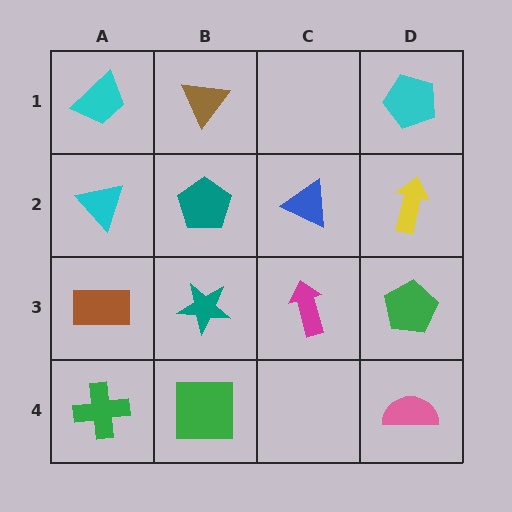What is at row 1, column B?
A brown triangle.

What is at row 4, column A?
A green cross.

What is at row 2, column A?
A cyan triangle.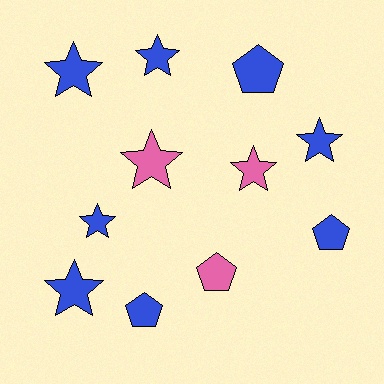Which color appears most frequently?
Blue, with 8 objects.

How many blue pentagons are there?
There are 3 blue pentagons.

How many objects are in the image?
There are 11 objects.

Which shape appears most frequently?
Star, with 7 objects.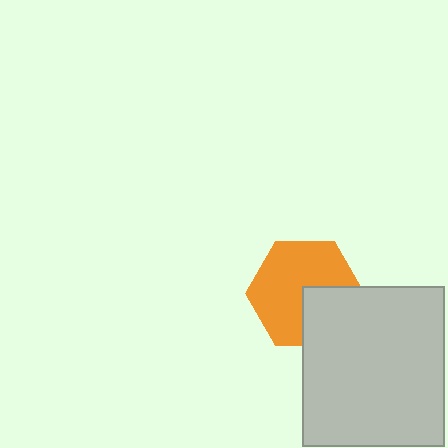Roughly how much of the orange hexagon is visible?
Most of it is visible (roughly 68%).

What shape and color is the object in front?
The object in front is a light gray rectangle.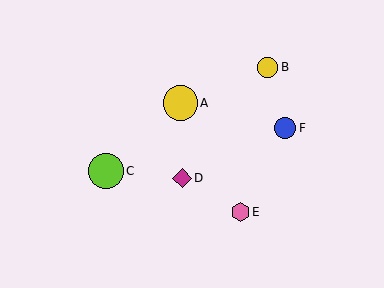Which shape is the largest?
The lime circle (labeled C) is the largest.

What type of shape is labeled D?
Shape D is a magenta diamond.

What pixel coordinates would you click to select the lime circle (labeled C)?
Click at (106, 171) to select the lime circle C.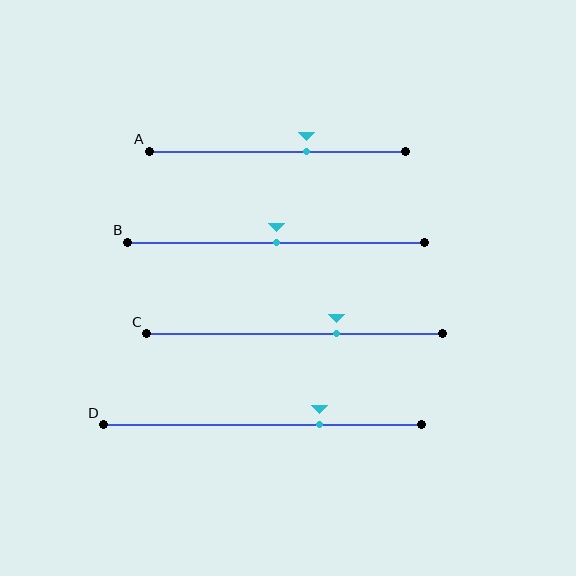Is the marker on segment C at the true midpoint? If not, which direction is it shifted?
No, the marker on segment C is shifted to the right by about 14% of the segment length.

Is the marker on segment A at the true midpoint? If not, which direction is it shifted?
No, the marker on segment A is shifted to the right by about 11% of the segment length.